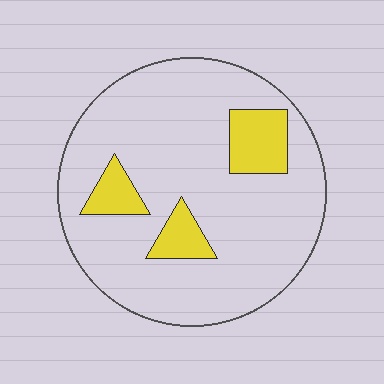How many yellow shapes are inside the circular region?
3.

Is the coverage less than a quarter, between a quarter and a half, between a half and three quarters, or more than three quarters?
Less than a quarter.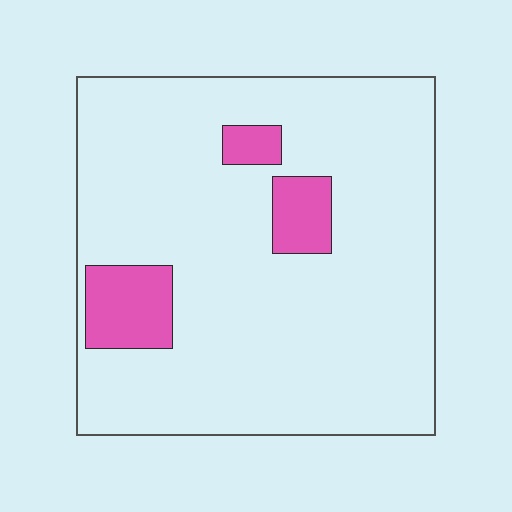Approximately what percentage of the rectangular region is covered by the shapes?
Approximately 10%.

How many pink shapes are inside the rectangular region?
3.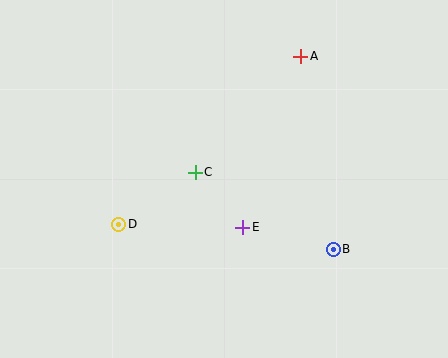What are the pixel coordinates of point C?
Point C is at (195, 172).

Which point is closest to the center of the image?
Point C at (195, 172) is closest to the center.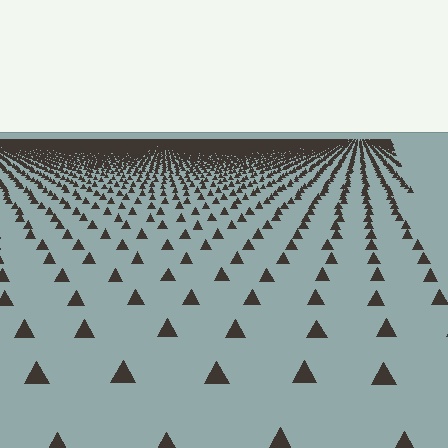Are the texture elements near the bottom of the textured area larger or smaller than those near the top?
Larger. Near the bottom, elements are closer to the viewer and appear at a bigger on-screen size.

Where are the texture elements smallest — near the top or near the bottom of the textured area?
Near the top.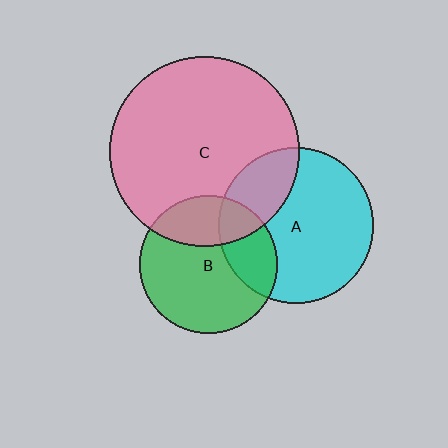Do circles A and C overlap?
Yes.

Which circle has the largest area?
Circle C (pink).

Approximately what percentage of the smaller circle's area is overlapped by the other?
Approximately 25%.